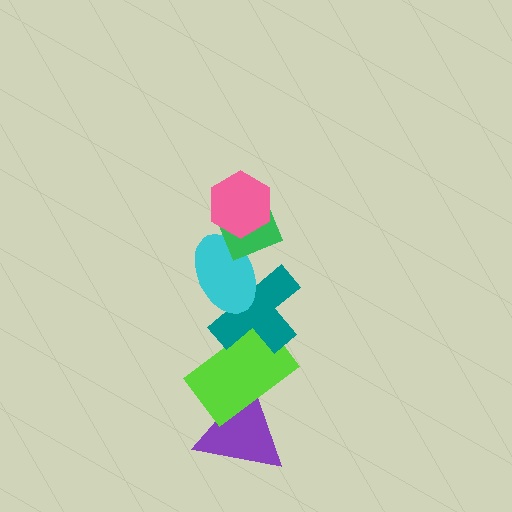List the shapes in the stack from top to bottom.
From top to bottom: the pink hexagon, the green diamond, the cyan ellipse, the teal cross, the lime rectangle, the purple triangle.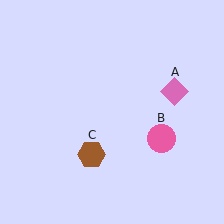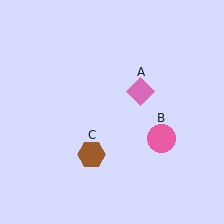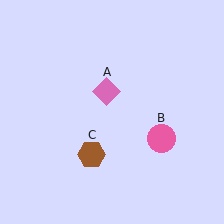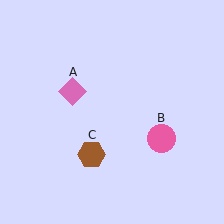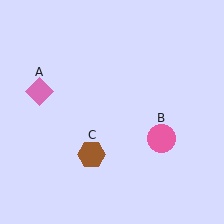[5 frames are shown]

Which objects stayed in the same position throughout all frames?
Pink circle (object B) and brown hexagon (object C) remained stationary.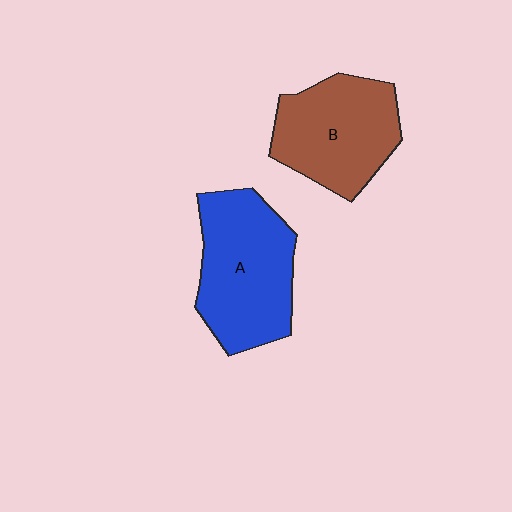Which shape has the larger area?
Shape A (blue).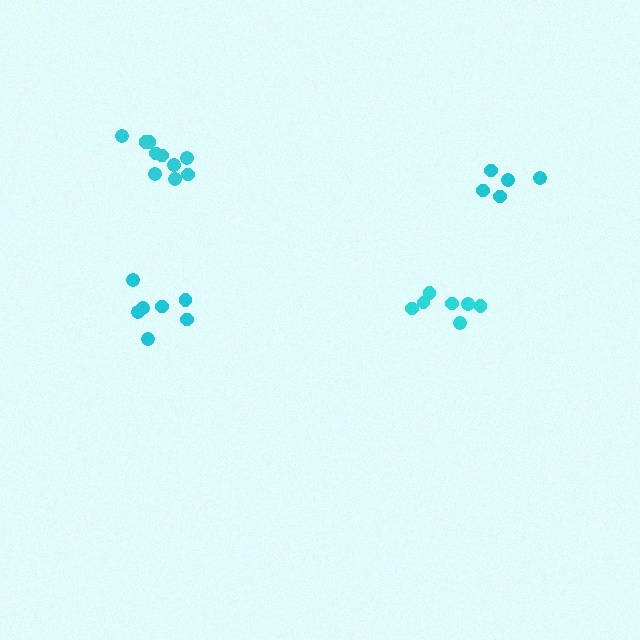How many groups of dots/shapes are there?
There are 4 groups.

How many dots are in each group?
Group 1: 5 dots, Group 2: 7 dots, Group 3: 7 dots, Group 4: 10 dots (29 total).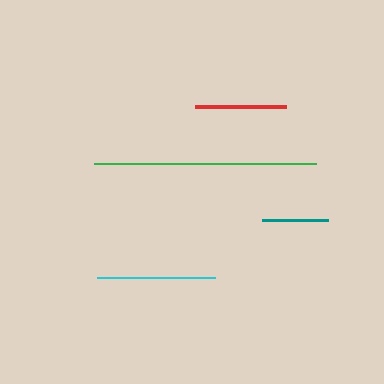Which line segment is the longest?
The green line is the longest at approximately 221 pixels.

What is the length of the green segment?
The green segment is approximately 221 pixels long.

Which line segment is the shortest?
The teal line is the shortest at approximately 66 pixels.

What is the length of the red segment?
The red segment is approximately 92 pixels long.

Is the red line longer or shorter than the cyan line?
The cyan line is longer than the red line.